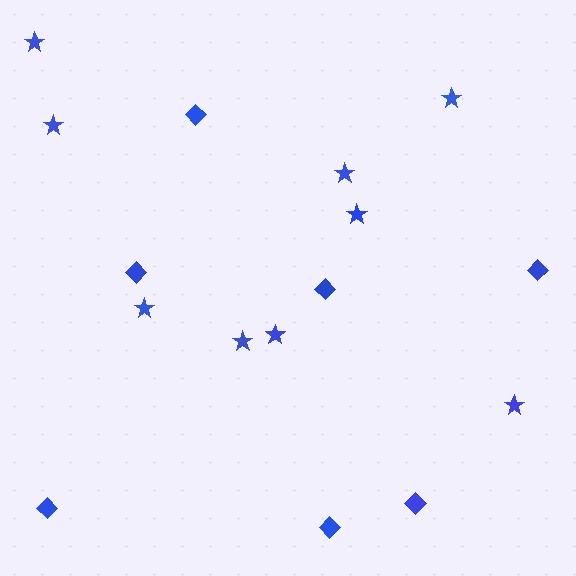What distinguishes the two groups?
There are 2 groups: one group of diamonds (7) and one group of stars (9).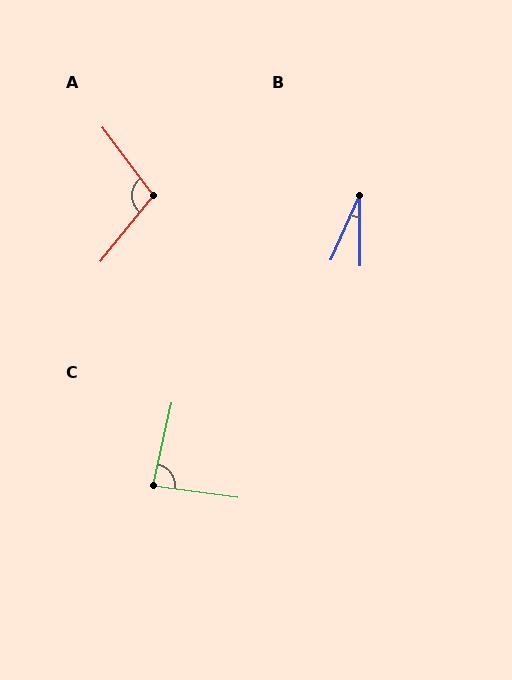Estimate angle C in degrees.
Approximately 85 degrees.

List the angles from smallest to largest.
B (24°), C (85°), A (104°).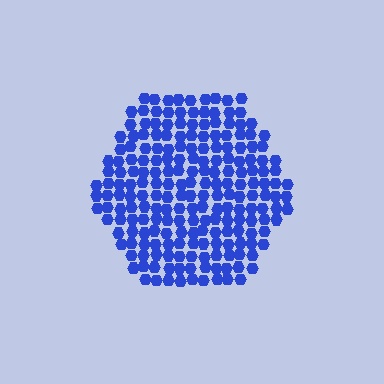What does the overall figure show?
The overall figure shows a hexagon.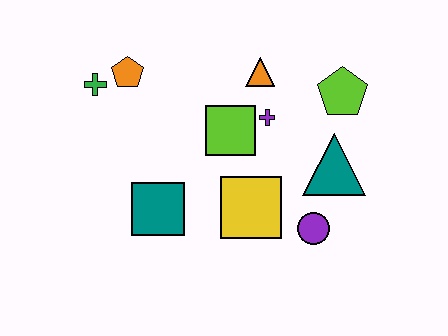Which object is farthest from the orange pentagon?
The purple circle is farthest from the orange pentagon.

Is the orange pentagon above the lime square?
Yes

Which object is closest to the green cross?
The orange pentagon is closest to the green cross.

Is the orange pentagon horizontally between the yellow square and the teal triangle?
No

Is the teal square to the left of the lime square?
Yes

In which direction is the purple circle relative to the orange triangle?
The purple circle is below the orange triangle.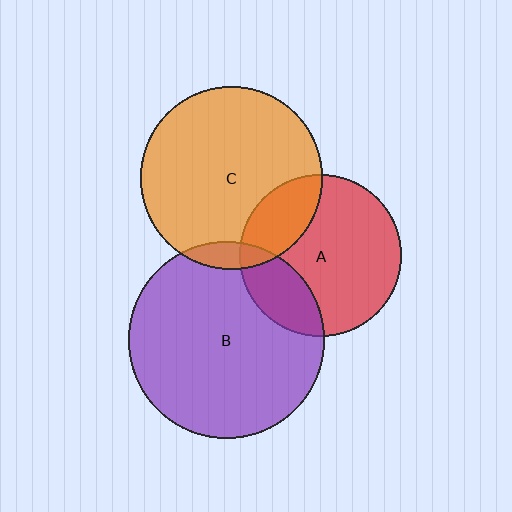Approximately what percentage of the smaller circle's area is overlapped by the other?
Approximately 20%.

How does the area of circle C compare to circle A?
Approximately 1.3 times.